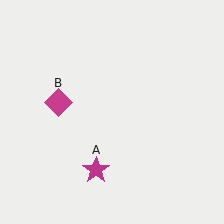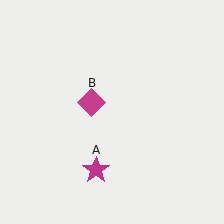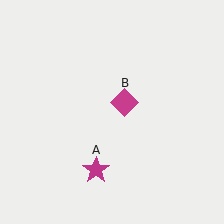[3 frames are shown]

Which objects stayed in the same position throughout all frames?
Magenta star (object A) remained stationary.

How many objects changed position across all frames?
1 object changed position: magenta diamond (object B).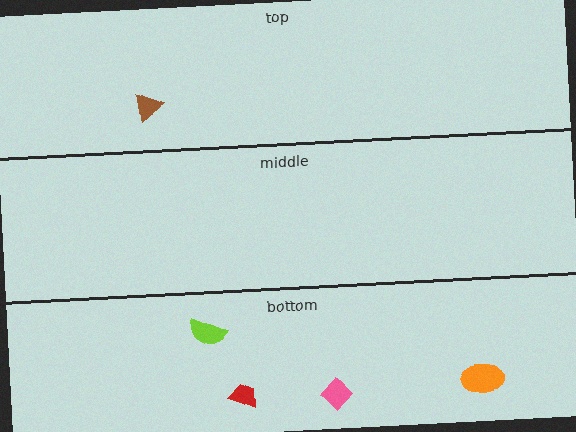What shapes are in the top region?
The brown triangle.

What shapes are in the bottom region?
The red trapezoid, the pink diamond, the orange ellipse, the lime semicircle.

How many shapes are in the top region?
1.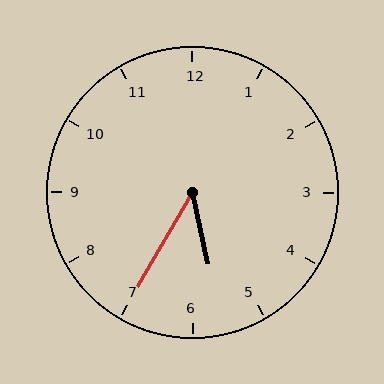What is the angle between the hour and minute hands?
Approximately 42 degrees.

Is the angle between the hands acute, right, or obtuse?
It is acute.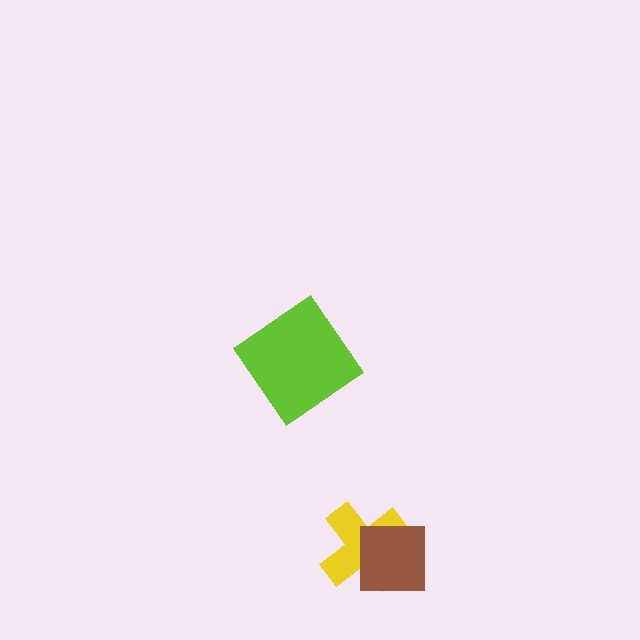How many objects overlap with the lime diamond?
0 objects overlap with the lime diamond.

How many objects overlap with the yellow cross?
1 object overlaps with the yellow cross.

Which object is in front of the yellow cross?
The brown square is in front of the yellow cross.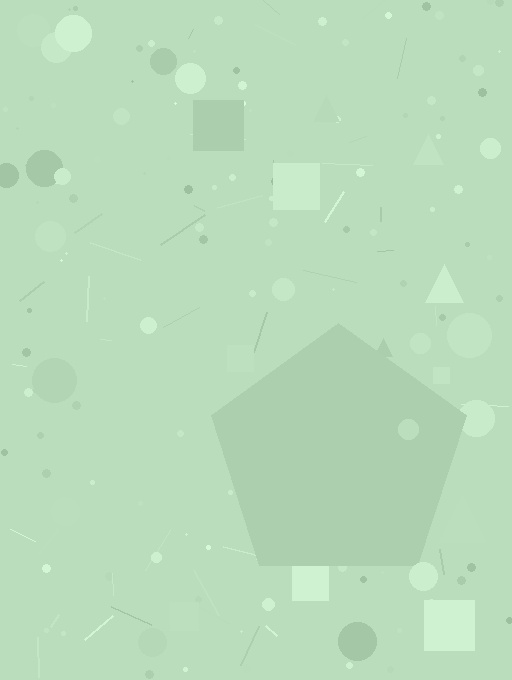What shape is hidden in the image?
A pentagon is hidden in the image.